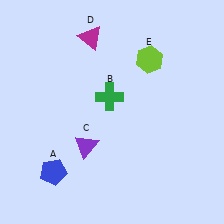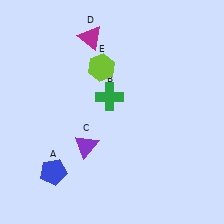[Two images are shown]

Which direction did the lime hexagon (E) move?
The lime hexagon (E) moved left.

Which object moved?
The lime hexagon (E) moved left.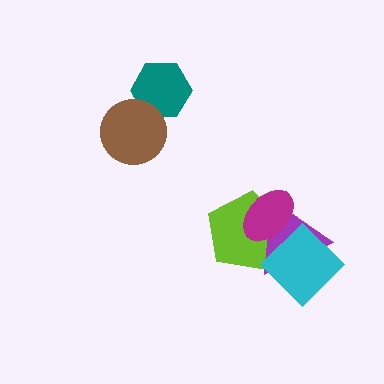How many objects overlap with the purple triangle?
3 objects overlap with the purple triangle.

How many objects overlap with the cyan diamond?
3 objects overlap with the cyan diamond.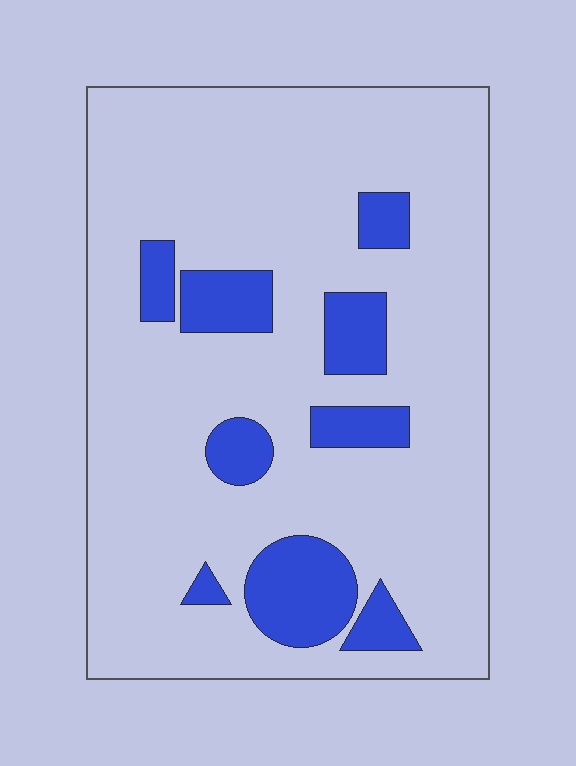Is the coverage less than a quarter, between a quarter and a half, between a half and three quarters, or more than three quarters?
Less than a quarter.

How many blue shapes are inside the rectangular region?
9.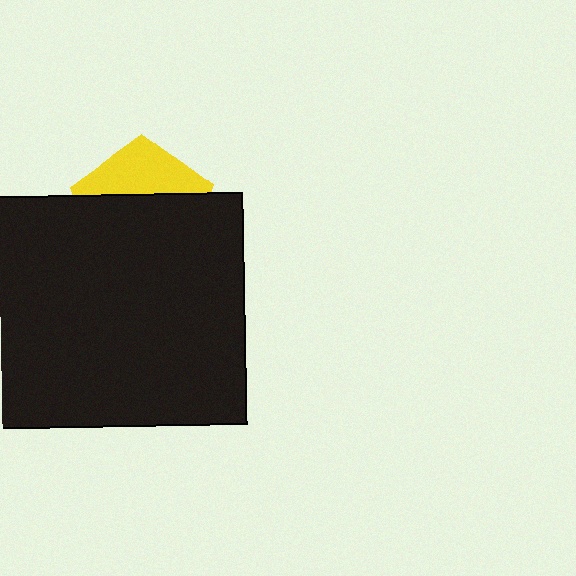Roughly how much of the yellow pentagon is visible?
A small part of it is visible (roughly 36%).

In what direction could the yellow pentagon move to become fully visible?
The yellow pentagon could move up. That would shift it out from behind the black rectangle entirely.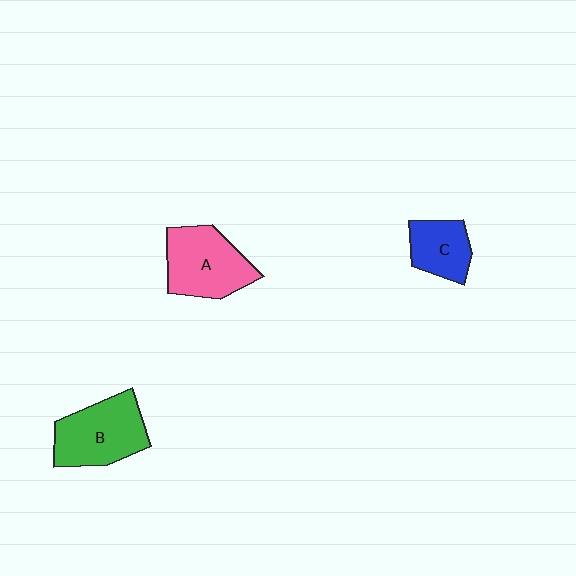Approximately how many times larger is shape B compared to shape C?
Approximately 1.6 times.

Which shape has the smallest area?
Shape C (blue).